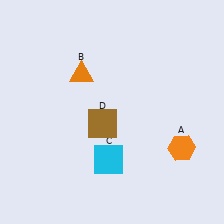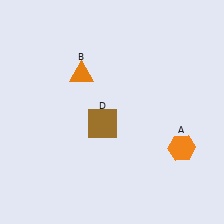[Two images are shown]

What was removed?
The cyan square (C) was removed in Image 2.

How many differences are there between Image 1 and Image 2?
There is 1 difference between the two images.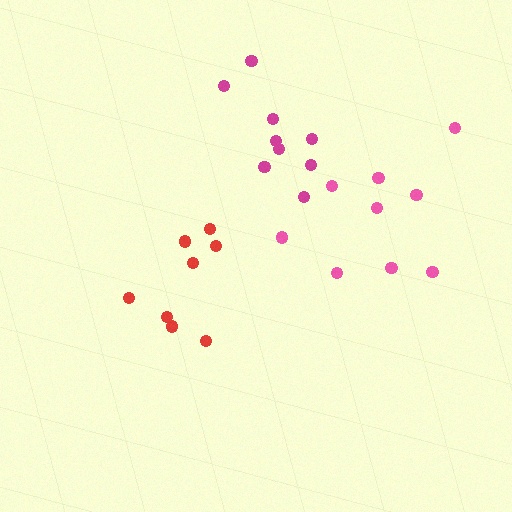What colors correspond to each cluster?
The clusters are colored: red, pink, magenta.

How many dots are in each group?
Group 1: 8 dots, Group 2: 9 dots, Group 3: 9 dots (26 total).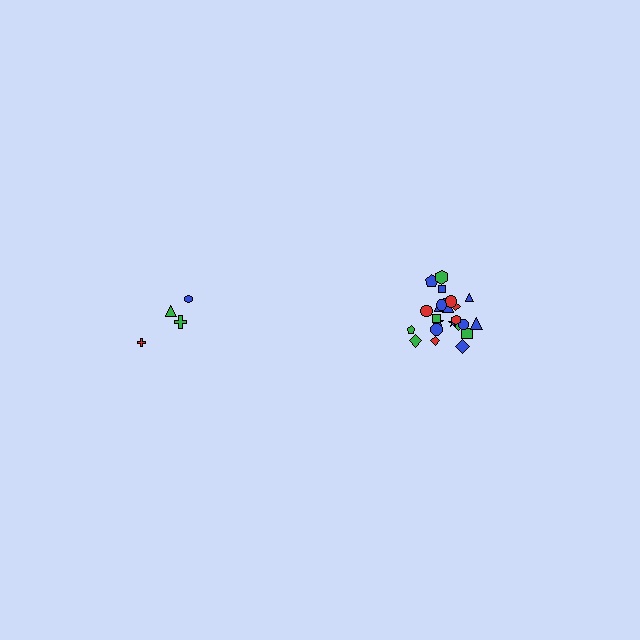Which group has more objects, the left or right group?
The right group.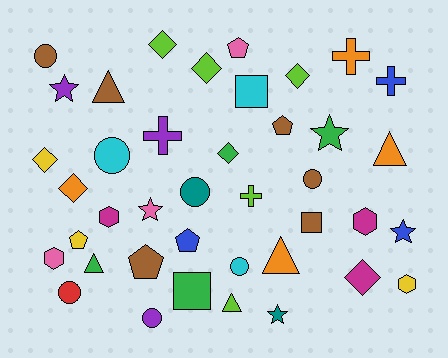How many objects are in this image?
There are 40 objects.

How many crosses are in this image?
There are 4 crosses.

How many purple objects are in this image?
There are 3 purple objects.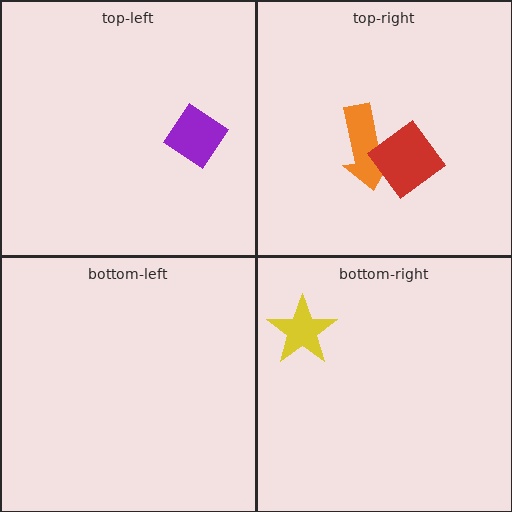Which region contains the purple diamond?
The top-left region.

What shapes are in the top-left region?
The purple diamond.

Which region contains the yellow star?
The bottom-right region.